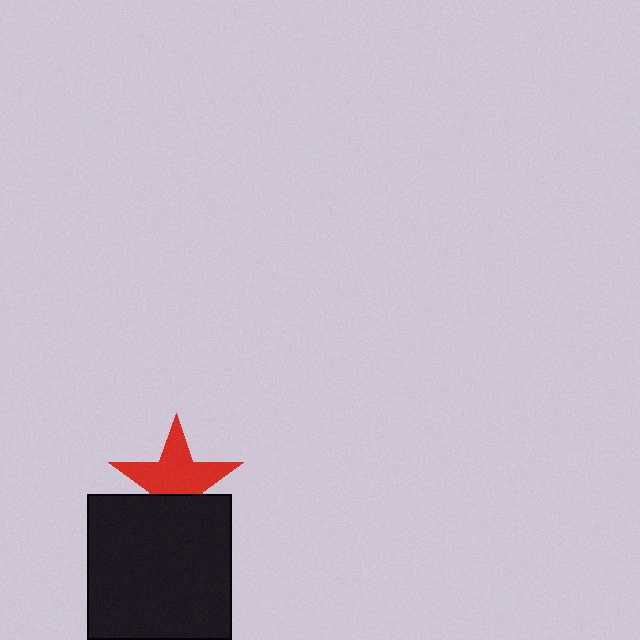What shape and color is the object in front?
The object in front is a black square.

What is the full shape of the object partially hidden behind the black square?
The partially hidden object is a red star.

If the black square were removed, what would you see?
You would see the complete red star.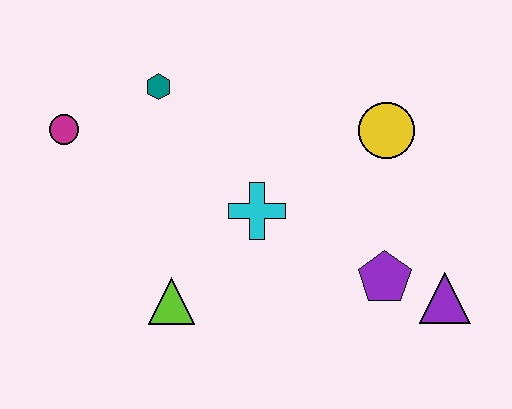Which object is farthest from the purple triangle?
The magenta circle is farthest from the purple triangle.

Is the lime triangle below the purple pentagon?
Yes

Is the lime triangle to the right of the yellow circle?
No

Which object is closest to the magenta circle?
The teal hexagon is closest to the magenta circle.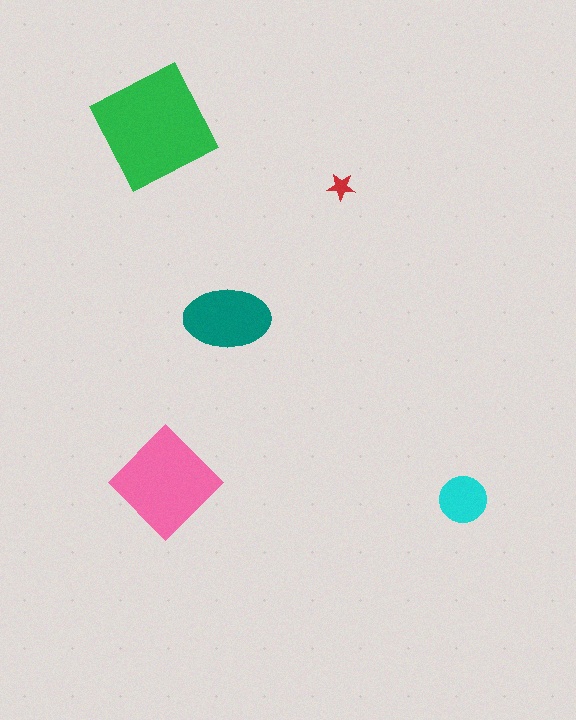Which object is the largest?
The green square.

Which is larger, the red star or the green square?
The green square.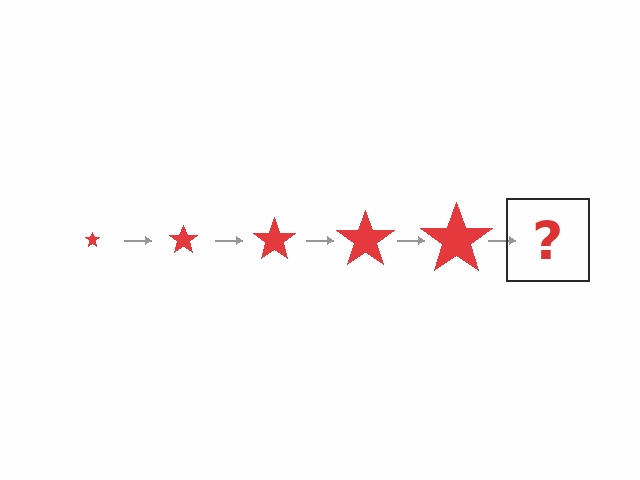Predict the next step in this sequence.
The next step is a red star, larger than the previous one.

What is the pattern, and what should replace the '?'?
The pattern is that the star gets progressively larger each step. The '?' should be a red star, larger than the previous one.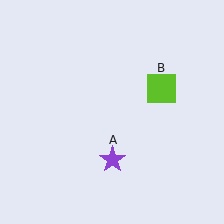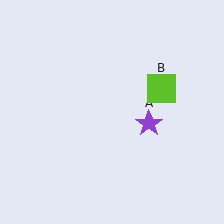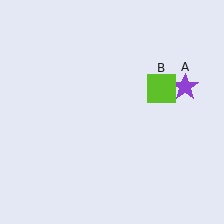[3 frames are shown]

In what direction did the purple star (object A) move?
The purple star (object A) moved up and to the right.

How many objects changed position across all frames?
1 object changed position: purple star (object A).